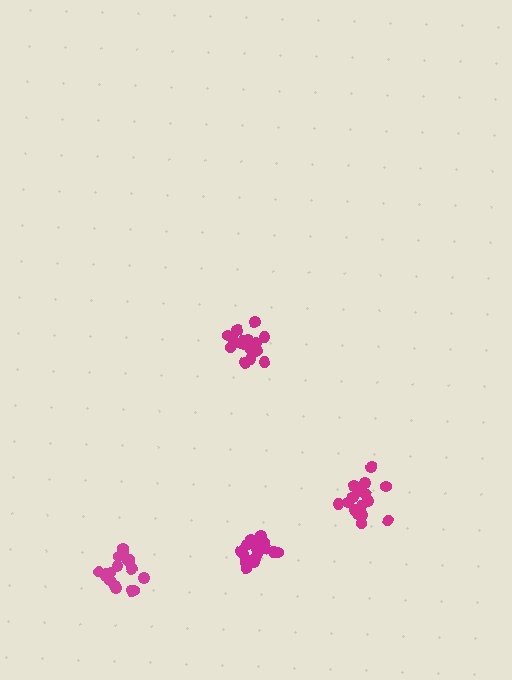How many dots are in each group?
Group 1: 17 dots, Group 2: 19 dots, Group 3: 19 dots, Group 4: 18 dots (73 total).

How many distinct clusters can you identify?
There are 4 distinct clusters.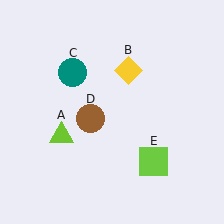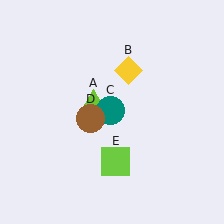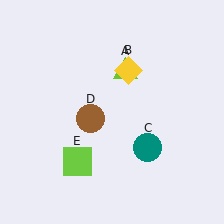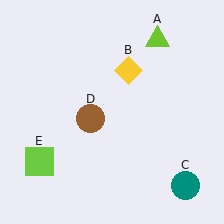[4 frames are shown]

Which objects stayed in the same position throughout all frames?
Yellow diamond (object B) and brown circle (object D) remained stationary.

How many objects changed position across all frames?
3 objects changed position: lime triangle (object A), teal circle (object C), lime square (object E).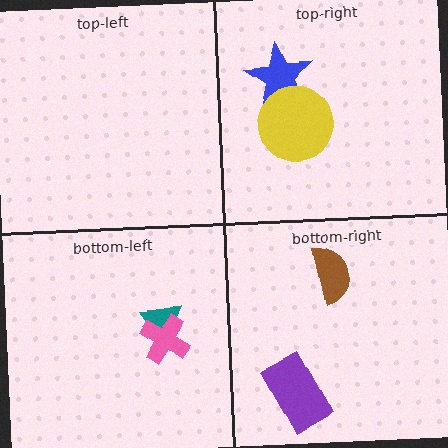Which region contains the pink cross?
The bottom-left region.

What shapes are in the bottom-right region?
The brown semicircle, the purple rectangle.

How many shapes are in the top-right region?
2.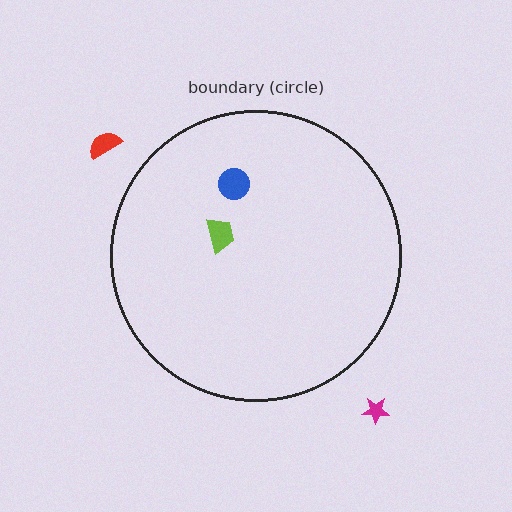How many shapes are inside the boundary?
2 inside, 2 outside.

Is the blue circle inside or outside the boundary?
Inside.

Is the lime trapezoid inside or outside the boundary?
Inside.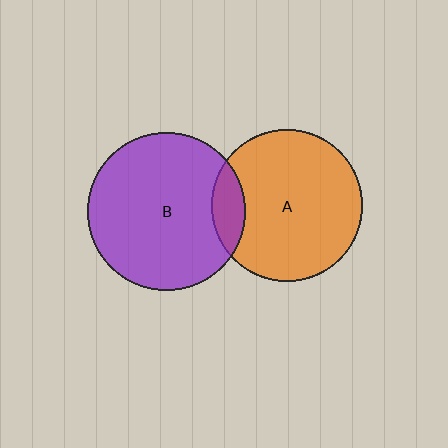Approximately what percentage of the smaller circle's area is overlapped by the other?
Approximately 10%.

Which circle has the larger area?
Circle B (purple).